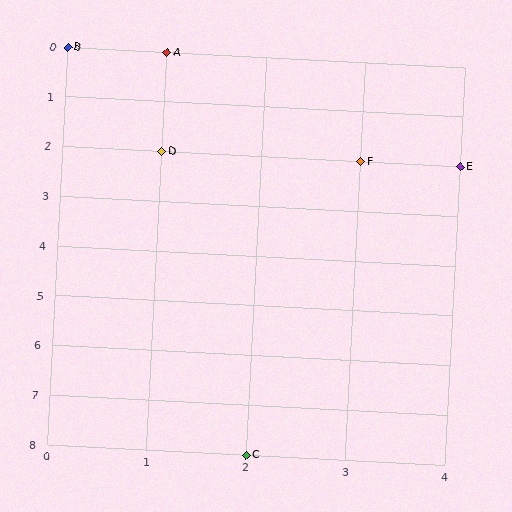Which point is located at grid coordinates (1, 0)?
Point A is at (1, 0).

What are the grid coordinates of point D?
Point D is at grid coordinates (1, 2).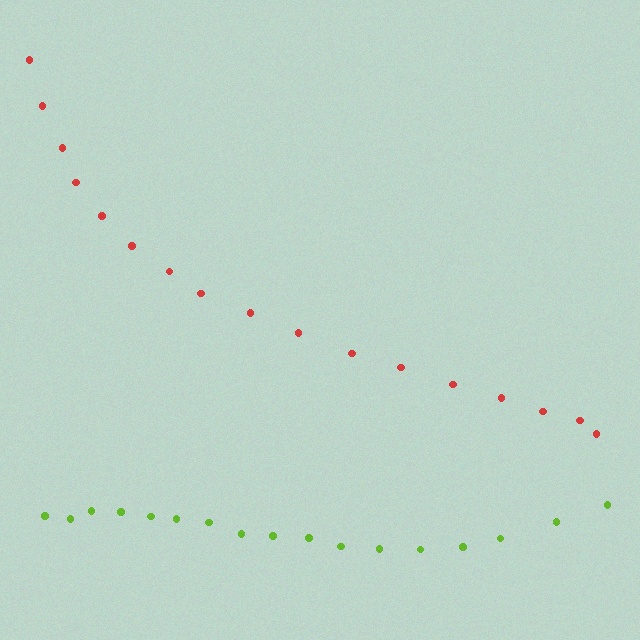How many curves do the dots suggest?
There are 2 distinct paths.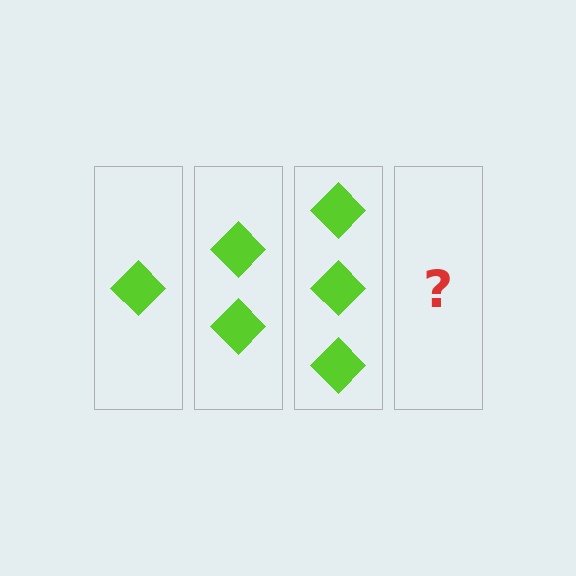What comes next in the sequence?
The next element should be 4 diamonds.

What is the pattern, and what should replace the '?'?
The pattern is that each step adds one more diamond. The '?' should be 4 diamonds.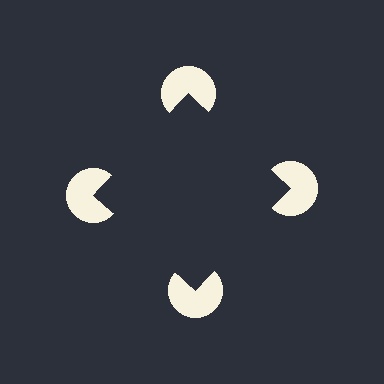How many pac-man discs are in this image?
There are 4 — one at each vertex of the illusory square.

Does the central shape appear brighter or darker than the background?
It typically appears slightly darker than the background, even though no actual brightness change is drawn.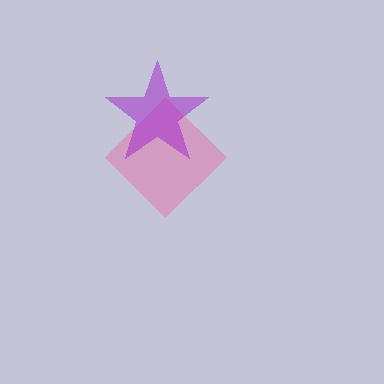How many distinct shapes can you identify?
There are 2 distinct shapes: a pink diamond, a purple star.